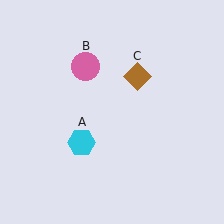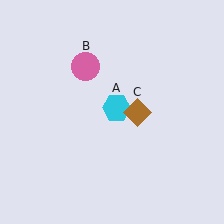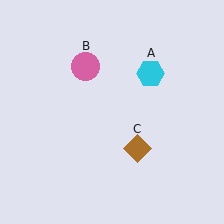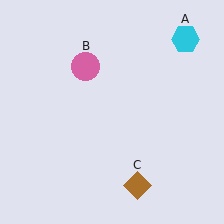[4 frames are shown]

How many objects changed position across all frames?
2 objects changed position: cyan hexagon (object A), brown diamond (object C).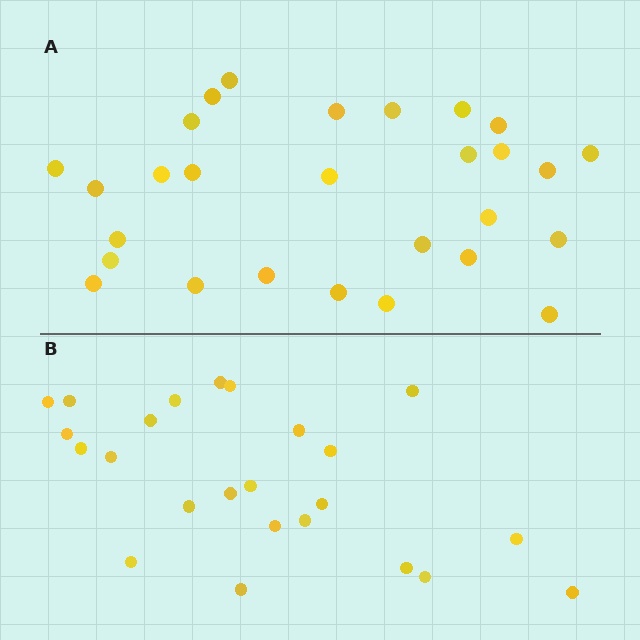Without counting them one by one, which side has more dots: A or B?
Region A (the top region) has more dots.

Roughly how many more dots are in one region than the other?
Region A has about 4 more dots than region B.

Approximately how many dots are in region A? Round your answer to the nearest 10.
About 30 dots. (The exact count is 28, which rounds to 30.)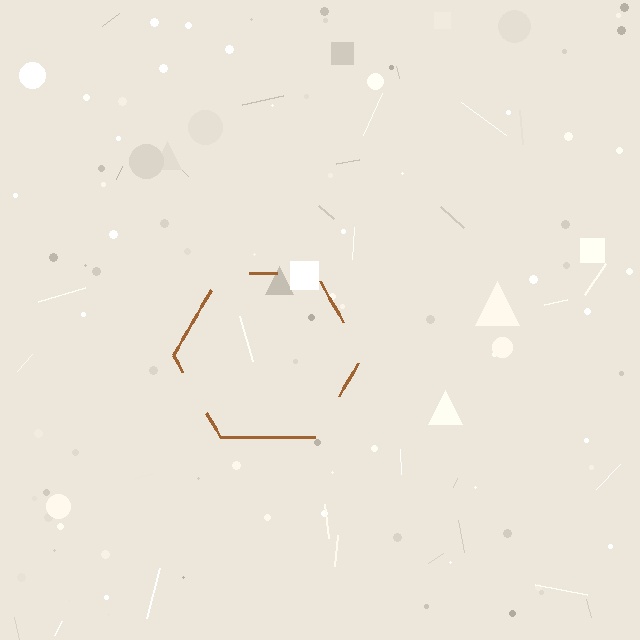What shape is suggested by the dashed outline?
The dashed outline suggests a hexagon.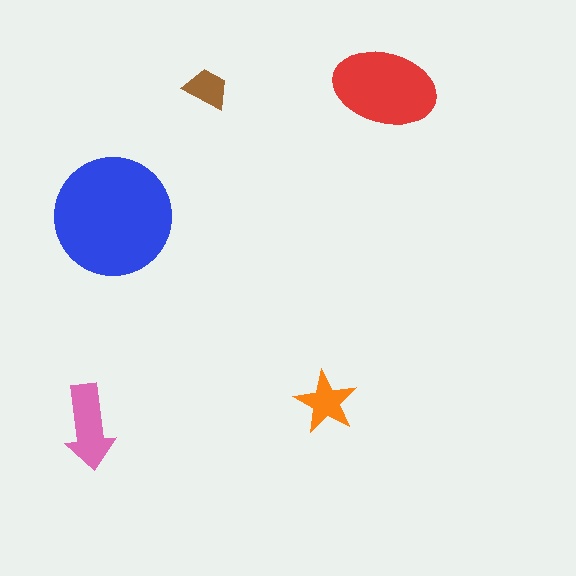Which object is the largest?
The blue circle.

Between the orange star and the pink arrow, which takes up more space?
The pink arrow.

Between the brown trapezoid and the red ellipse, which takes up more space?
The red ellipse.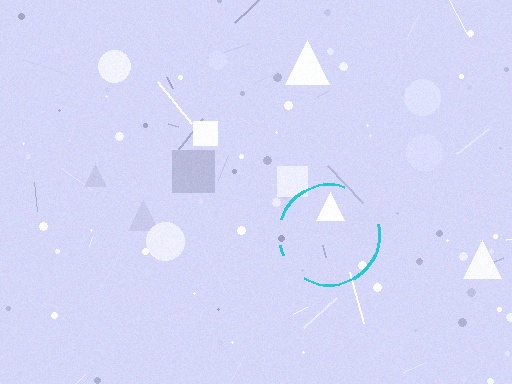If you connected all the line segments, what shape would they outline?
They would outline a circle.